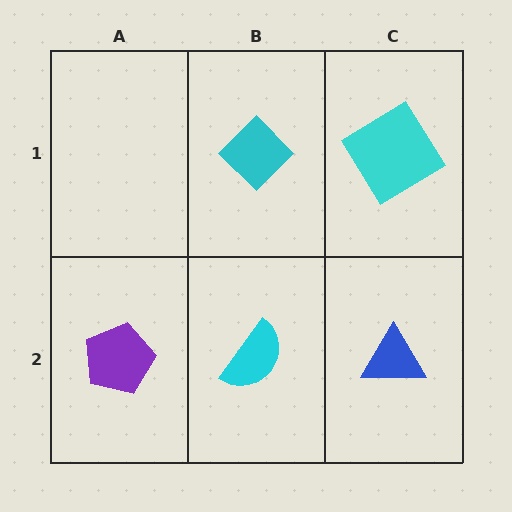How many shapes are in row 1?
2 shapes.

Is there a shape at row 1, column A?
No, that cell is empty.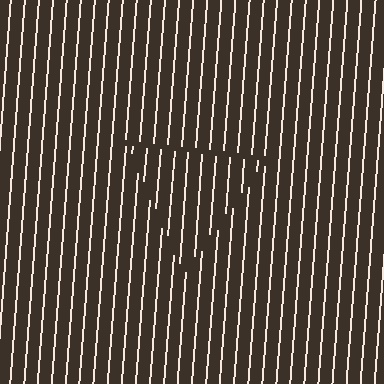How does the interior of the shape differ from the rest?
The interior of the shape contains the same grating, shifted by half a period — the contour is defined by the phase discontinuity where line-ends from the inner and outer gratings abut.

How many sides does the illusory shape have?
3 sides — the line-ends trace a triangle.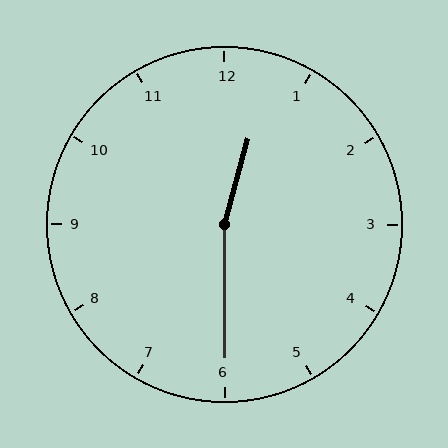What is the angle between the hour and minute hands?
Approximately 165 degrees.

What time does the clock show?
12:30.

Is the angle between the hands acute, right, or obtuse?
It is obtuse.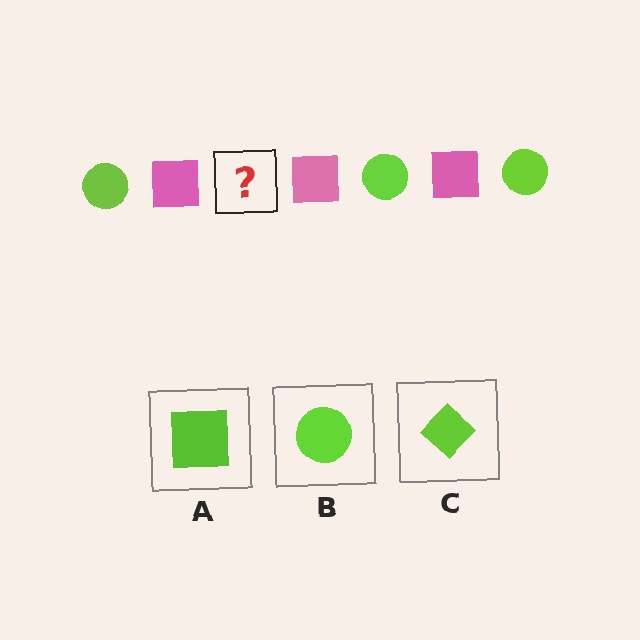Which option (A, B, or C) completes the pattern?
B.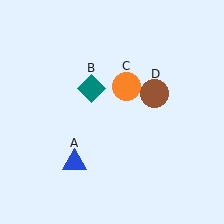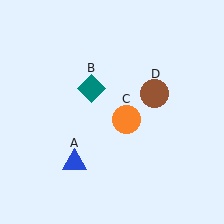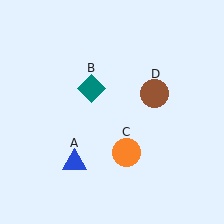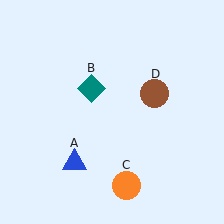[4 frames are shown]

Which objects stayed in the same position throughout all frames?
Blue triangle (object A) and teal diamond (object B) and brown circle (object D) remained stationary.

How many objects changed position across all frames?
1 object changed position: orange circle (object C).